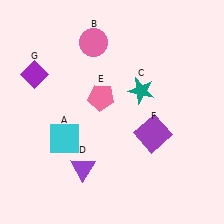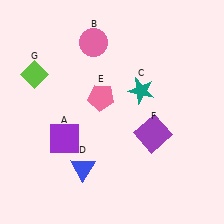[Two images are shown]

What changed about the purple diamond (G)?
In Image 1, G is purple. In Image 2, it changed to lime.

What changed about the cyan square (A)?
In Image 1, A is cyan. In Image 2, it changed to purple.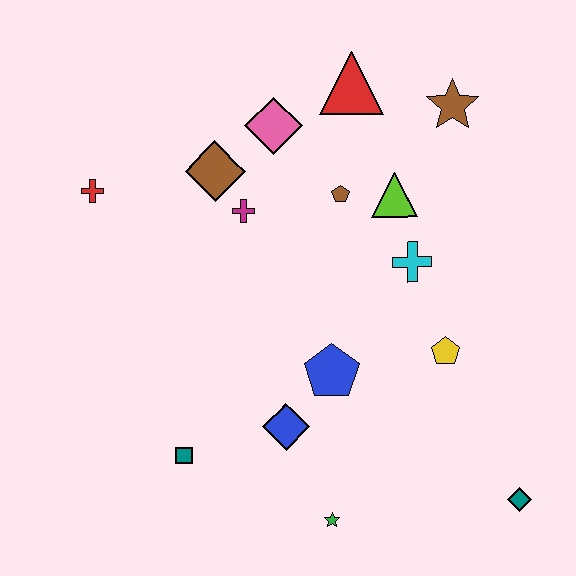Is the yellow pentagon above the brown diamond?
No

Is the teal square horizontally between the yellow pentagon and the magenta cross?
No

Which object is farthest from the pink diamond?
The teal diamond is farthest from the pink diamond.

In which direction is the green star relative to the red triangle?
The green star is below the red triangle.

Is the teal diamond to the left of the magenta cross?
No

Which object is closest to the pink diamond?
The brown diamond is closest to the pink diamond.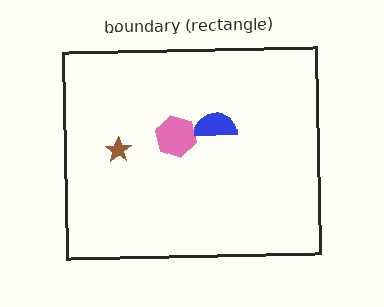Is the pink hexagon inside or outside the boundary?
Inside.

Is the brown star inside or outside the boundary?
Inside.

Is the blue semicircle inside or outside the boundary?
Inside.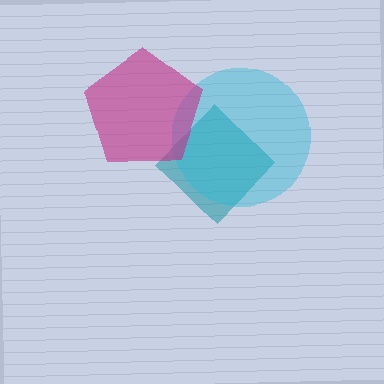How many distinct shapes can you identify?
There are 3 distinct shapes: a teal diamond, a cyan circle, a magenta pentagon.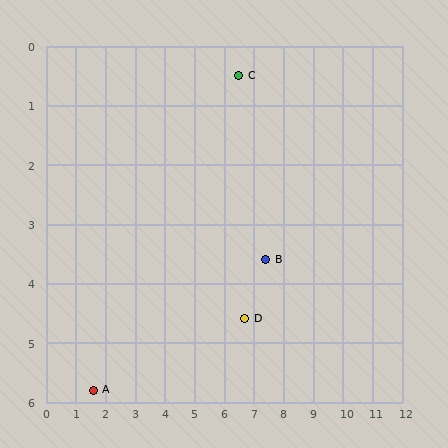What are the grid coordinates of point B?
Point B is at approximately (7.4, 3.6).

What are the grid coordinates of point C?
Point C is at approximately (6.5, 0.5).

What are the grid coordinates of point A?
Point A is at approximately (1.6, 5.8).